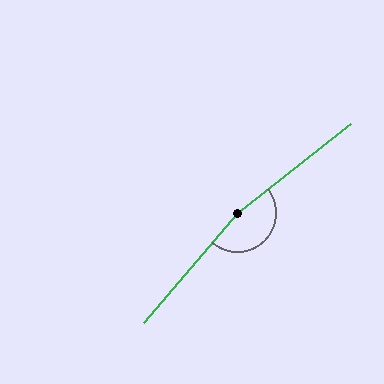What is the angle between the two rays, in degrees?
Approximately 168 degrees.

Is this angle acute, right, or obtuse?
It is obtuse.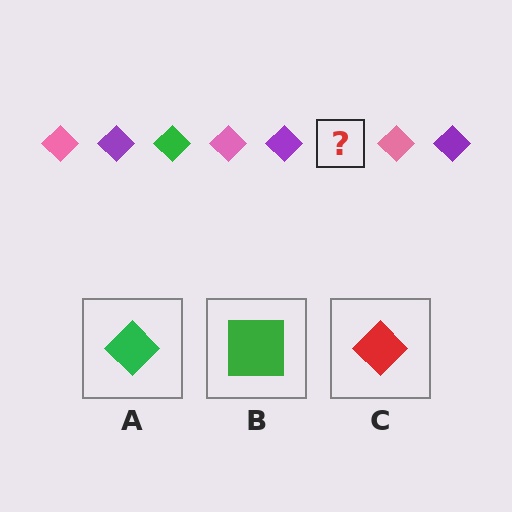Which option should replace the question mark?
Option A.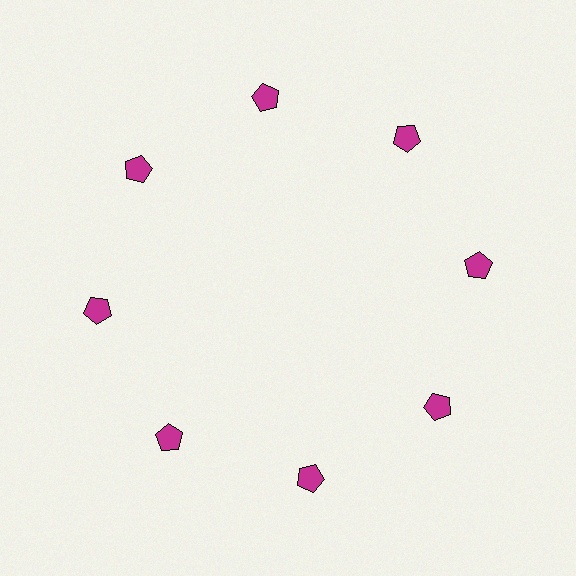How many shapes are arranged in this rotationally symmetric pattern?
There are 8 shapes, arranged in 8 groups of 1.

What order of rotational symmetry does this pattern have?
This pattern has 8-fold rotational symmetry.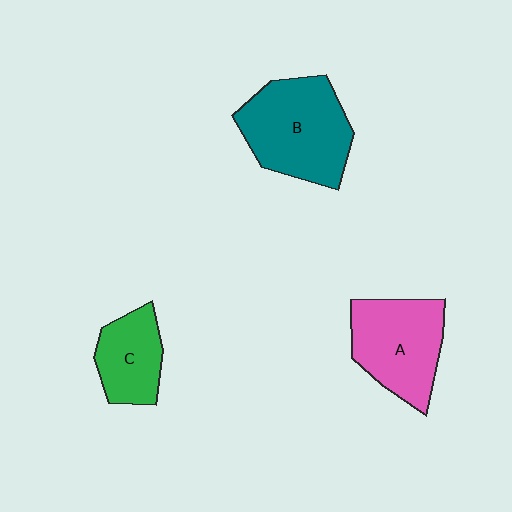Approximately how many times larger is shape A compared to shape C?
Approximately 1.5 times.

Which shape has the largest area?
Shape B (teal).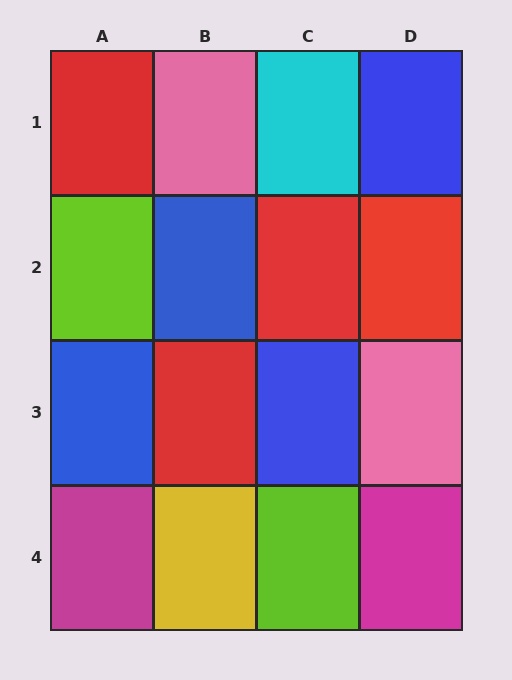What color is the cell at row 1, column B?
Pink.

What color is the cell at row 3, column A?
Blue.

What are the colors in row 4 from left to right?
Magenta, yellow, lime, magenta.